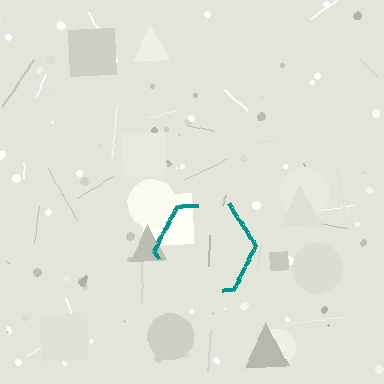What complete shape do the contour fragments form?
The contour fragments form a hexagon.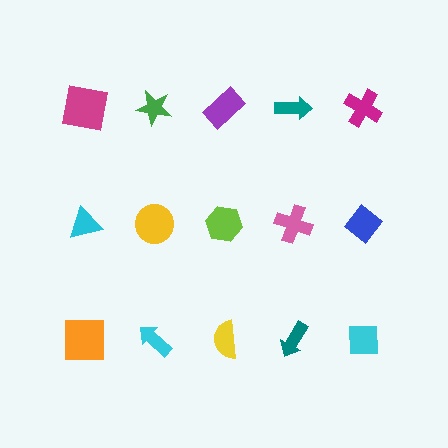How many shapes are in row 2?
5 shapes.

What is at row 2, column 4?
A pink cross.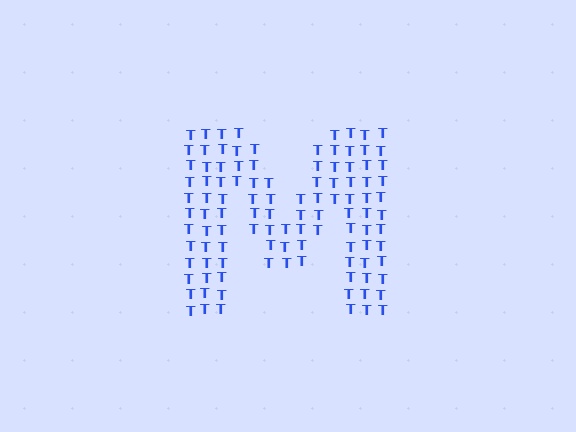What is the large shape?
The large shape is the letter M.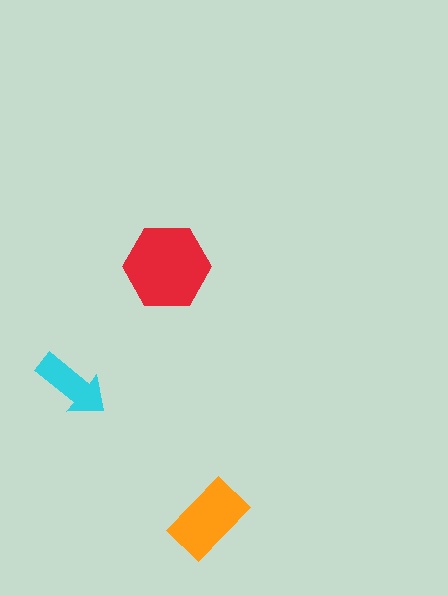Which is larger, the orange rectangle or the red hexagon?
The red hexagon.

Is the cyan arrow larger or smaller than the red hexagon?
Smaller.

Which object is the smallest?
The cyan arrow.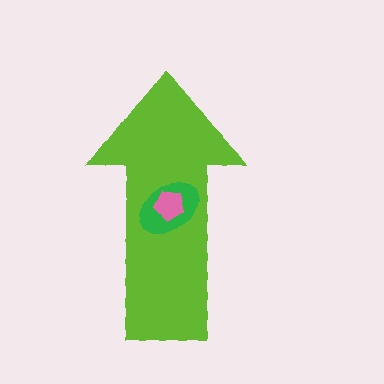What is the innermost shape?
The pink pentagon.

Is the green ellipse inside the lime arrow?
Yes.